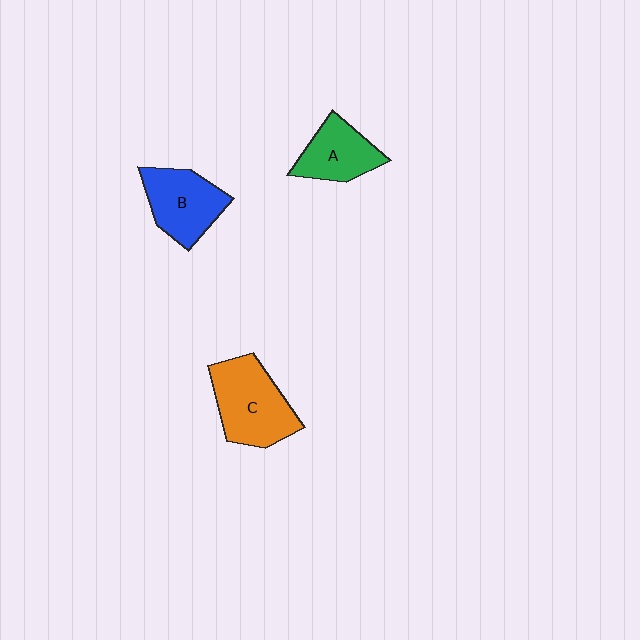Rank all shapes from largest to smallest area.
From largest to smallest: C (orange), B (blue), A (green).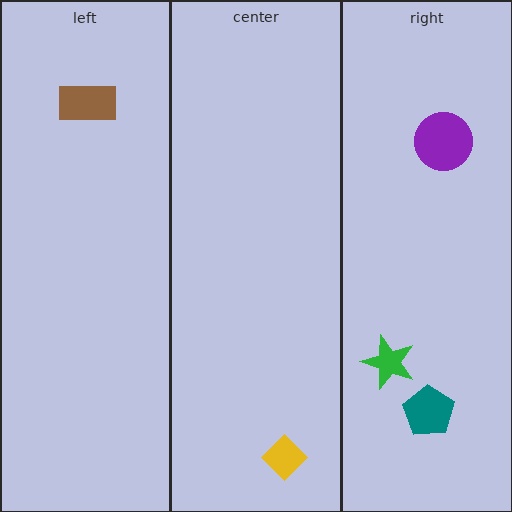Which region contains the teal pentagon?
The right region.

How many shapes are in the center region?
1.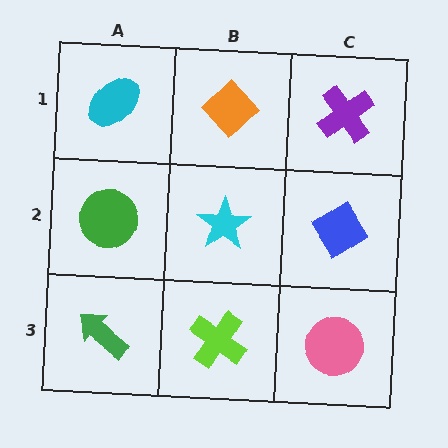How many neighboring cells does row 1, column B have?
3.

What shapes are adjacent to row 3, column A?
A green circle (row 2, column A), a lime cross (row 3, column B).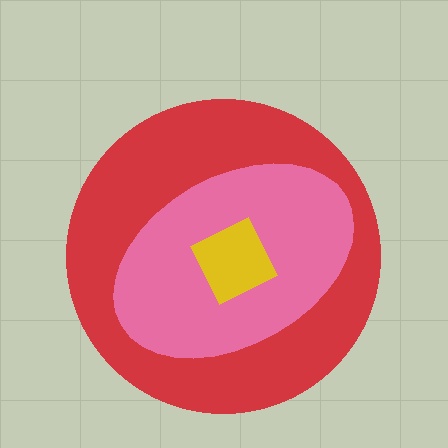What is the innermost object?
The yellow square.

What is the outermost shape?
The red circle.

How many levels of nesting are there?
3.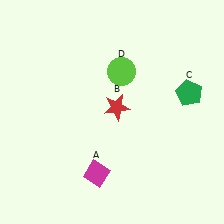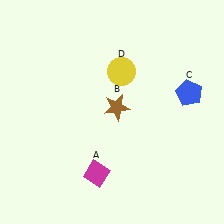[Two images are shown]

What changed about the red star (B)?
In Image 1, B is red. In Image 2, it changed to brown.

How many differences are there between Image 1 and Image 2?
There are 3 differences between the two images.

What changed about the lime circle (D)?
In Image 1, D is lime. In Image 2, it changed to yellow.